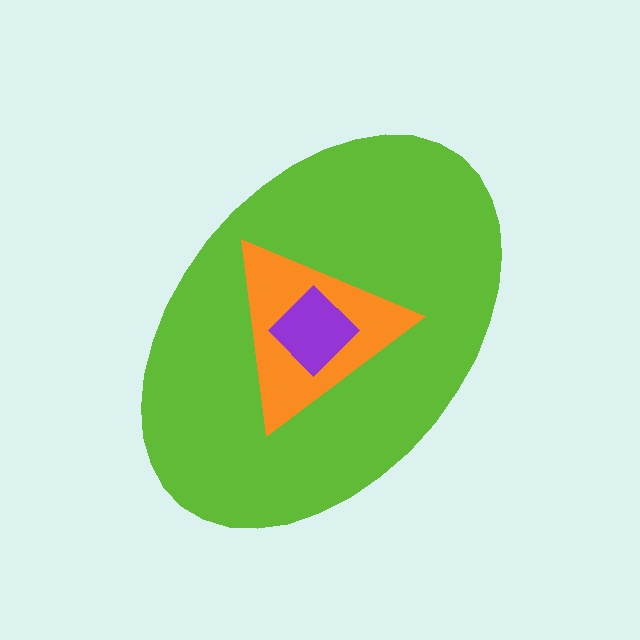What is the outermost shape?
The lime ellipse.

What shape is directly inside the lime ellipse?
The orange triangle.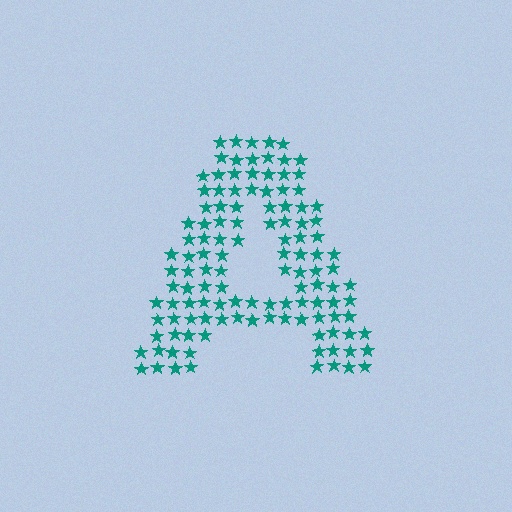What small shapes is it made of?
It is made of small stars.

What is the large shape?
The large shape is the letter A.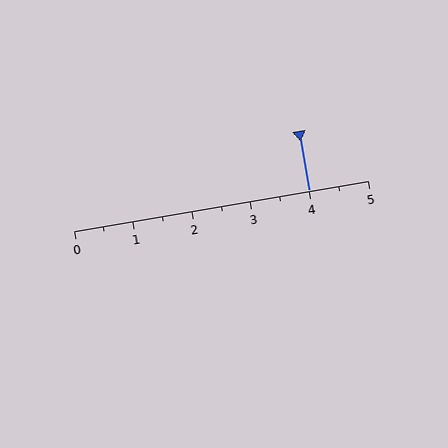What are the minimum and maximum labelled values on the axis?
The axis runs from 0 to 5.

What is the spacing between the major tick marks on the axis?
The major ticks are spaced 1 apart.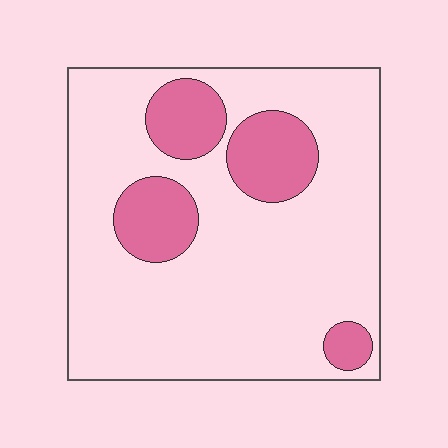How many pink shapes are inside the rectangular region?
4.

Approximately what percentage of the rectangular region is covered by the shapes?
Approximately 20%.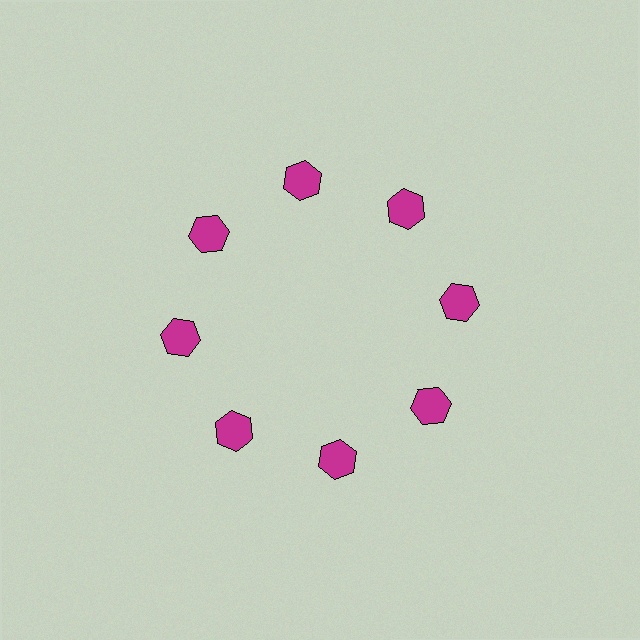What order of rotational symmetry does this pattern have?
This pattern has 8-fold rotational symmetry.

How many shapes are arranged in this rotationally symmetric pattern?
There are 8 shapes, arranged in 8 groups of 1.